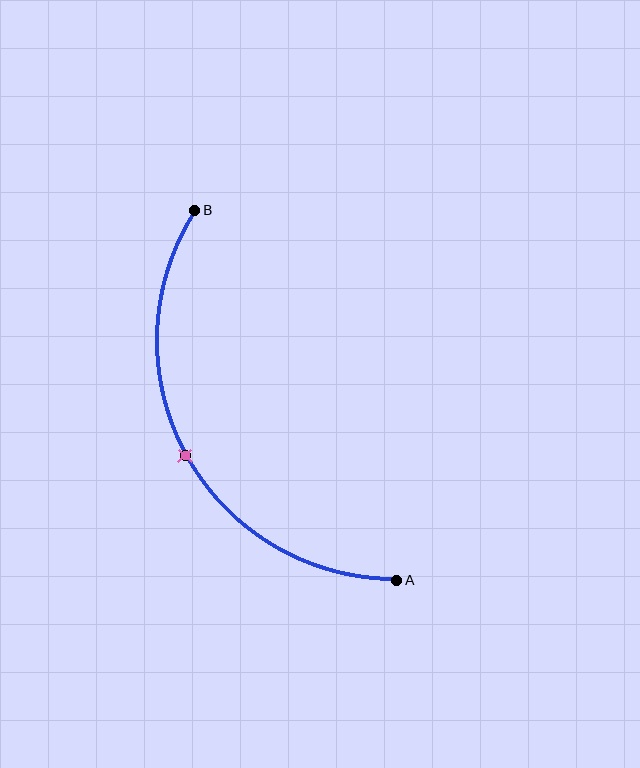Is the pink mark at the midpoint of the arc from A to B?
Yes. The pink mark lies on the arc at equal arc-length from both A and B — it is the arc midpoint.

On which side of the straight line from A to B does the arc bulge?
The arc bulges to the left of the straight line connecting A and B.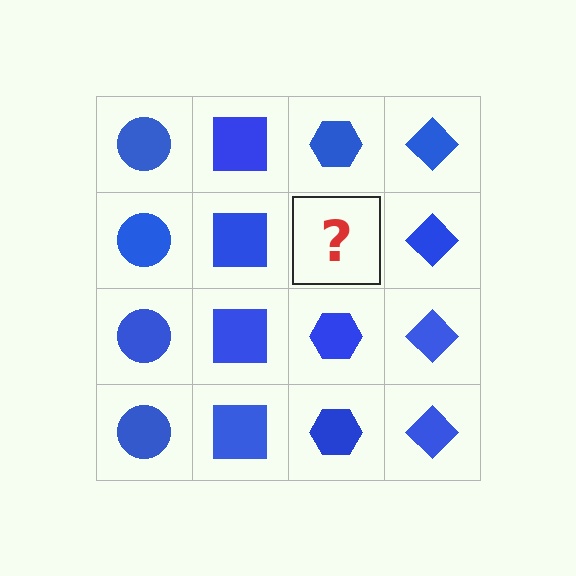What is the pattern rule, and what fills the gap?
The rule is that each column has a consistent shape. The gap should be filled with a blue hexagon.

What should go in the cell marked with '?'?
The missing cell should contain a blue hexagon.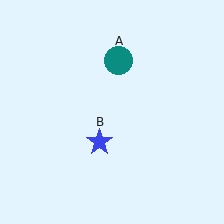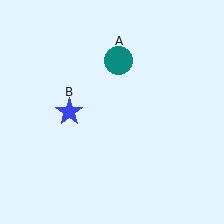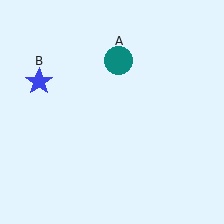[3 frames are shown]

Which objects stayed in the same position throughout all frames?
Teal circle (object A) remained stationary.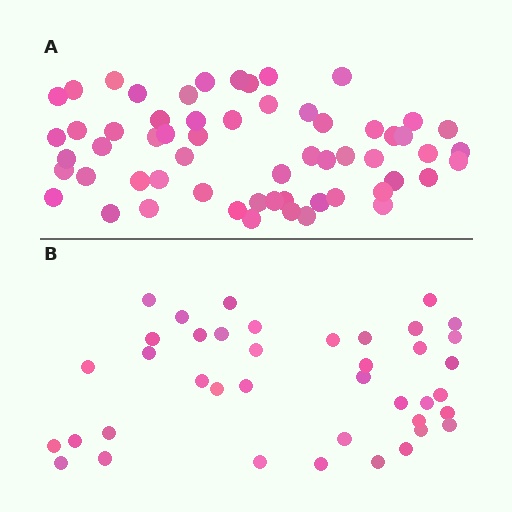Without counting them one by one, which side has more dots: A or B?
Region A (the top region) has more dots.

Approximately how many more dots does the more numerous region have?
Region A has approximately 20 more dots than region B.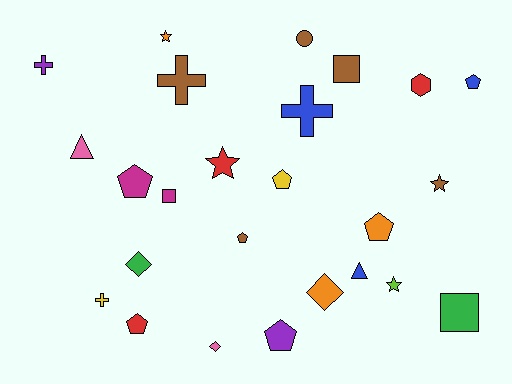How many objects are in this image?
There are 25 objects.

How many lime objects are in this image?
There is 1 lime object.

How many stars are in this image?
There are 4 stars.